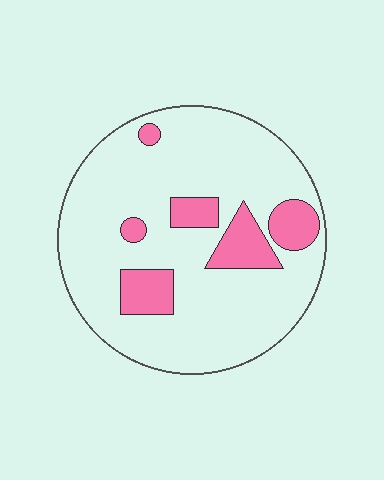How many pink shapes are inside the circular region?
6.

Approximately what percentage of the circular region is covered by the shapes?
Approximately 15%.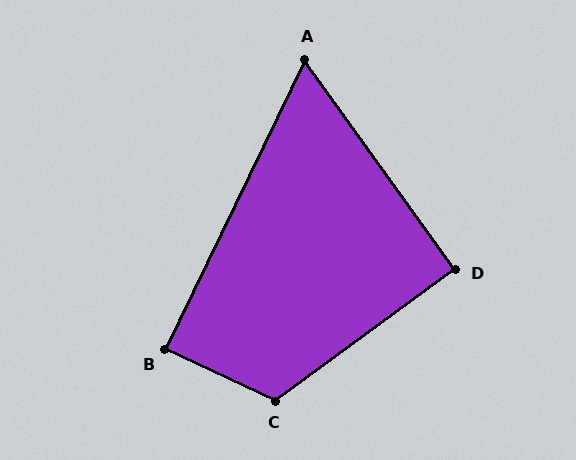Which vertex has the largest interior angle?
C, at approximately 119 degrees.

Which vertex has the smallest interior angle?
A, at approximately 61 degrees.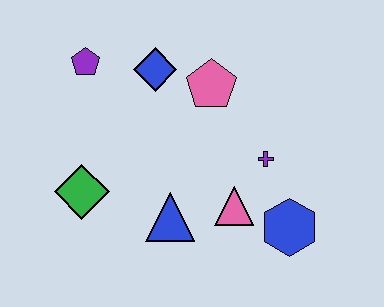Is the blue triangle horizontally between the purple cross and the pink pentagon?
No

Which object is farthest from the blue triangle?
The purple pentagon is farthest from the blue triangle.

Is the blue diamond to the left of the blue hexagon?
Yes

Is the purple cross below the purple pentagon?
Yes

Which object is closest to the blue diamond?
The pink pentagon is closest to the blue diamond.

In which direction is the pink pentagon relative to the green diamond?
The pink pentagon is to the right of the green diamond.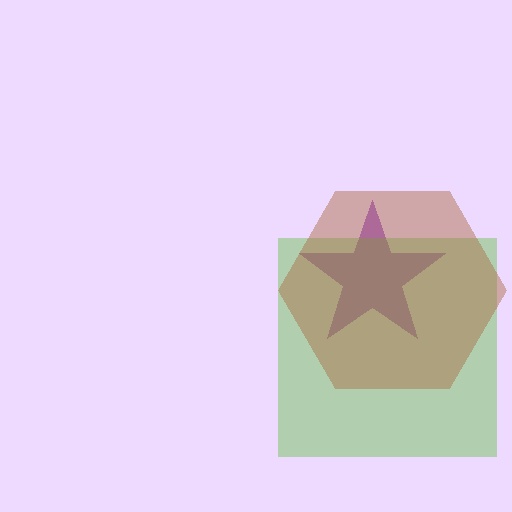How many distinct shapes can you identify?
There are 3 distinct shapes: a purple star, a lime square, a brown hexagon.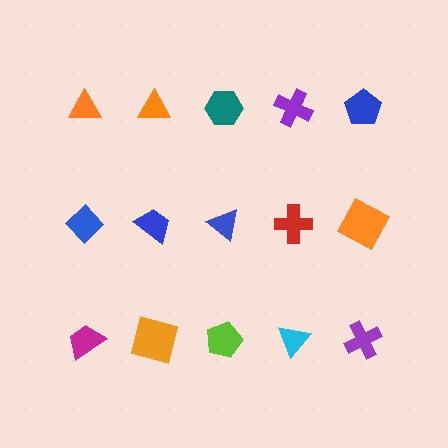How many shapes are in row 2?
5 shapes.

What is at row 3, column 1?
A magenta trapezoid.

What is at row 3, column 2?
An orange square.